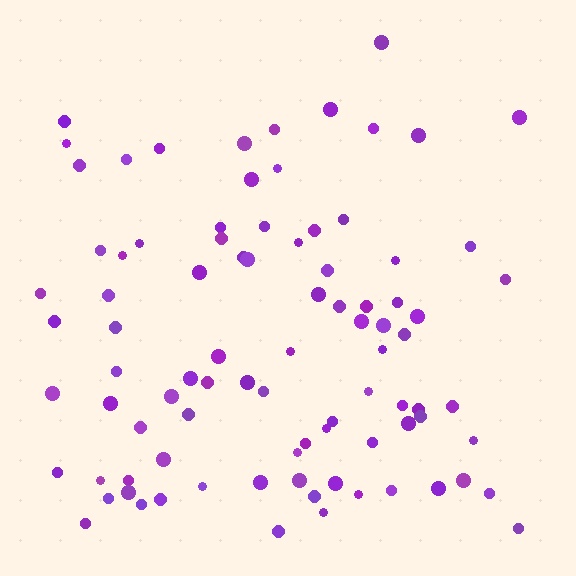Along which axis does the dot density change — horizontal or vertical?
Vertical.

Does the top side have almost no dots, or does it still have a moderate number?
Still a moderate number, just noticeably fewer than the bottom.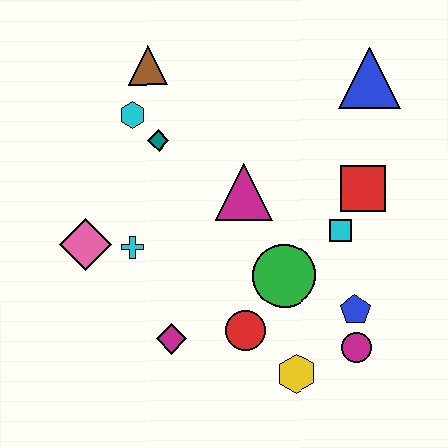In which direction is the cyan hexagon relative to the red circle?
The cyan hexagon is above the red circle.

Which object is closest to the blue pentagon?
The magenta circle is closest to the blue pentagon.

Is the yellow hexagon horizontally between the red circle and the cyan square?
Yes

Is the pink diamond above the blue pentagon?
Yes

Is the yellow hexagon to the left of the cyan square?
Yes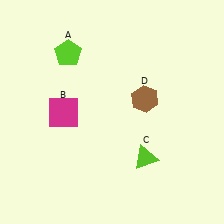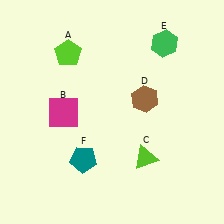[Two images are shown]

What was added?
A green hexagon (E), a teal pentagon (F) were added in Image 2.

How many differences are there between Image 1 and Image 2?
There are 2 differences between the two images.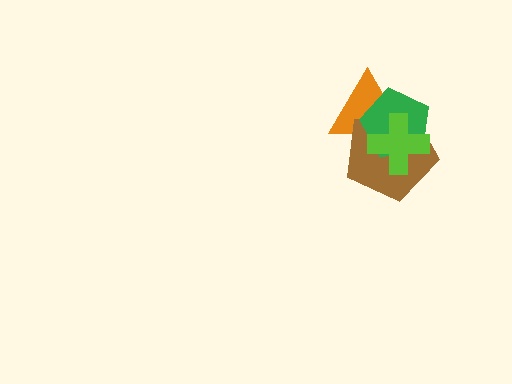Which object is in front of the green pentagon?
The lime cross is in front of the green pentagon.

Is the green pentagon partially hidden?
Yes, it is partially covered by another shape.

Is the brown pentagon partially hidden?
Yes, it is partially covered by another shape.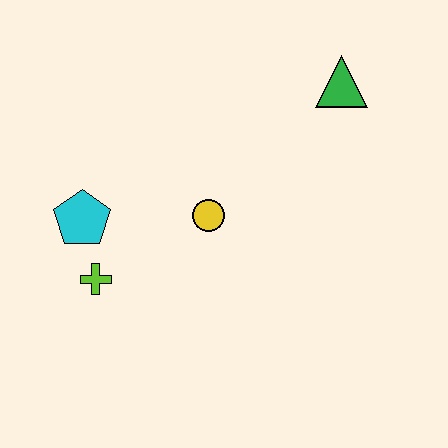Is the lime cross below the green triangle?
Yes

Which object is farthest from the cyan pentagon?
The green triangle is farthest from the cyan pentagon.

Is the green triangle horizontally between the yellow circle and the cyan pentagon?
No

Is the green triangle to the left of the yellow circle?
No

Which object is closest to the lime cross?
The cyan pentagon is closest to the lime cross.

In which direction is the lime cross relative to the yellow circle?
The lime cross is to the left of the yellow circle.